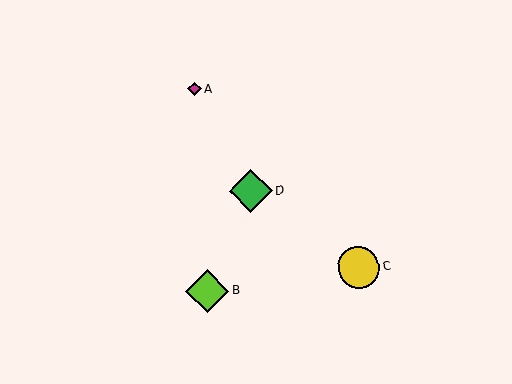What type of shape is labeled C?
Shape C is a yellow circle.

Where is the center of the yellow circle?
The center of the yellow circle is at (359, 267).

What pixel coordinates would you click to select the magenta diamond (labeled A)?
Click at (194, 89) to select the magenta diamond A.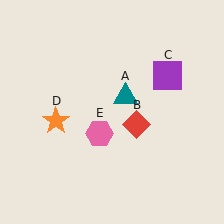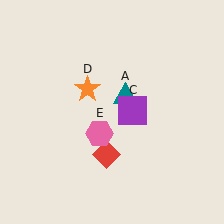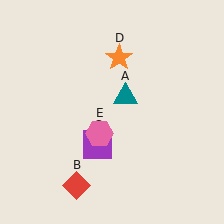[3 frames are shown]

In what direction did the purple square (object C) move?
The purple square (object C) moved down and to the left.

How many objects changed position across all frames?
3 objects changed position: red diamond (object B), purple square (object C), orange star (object D).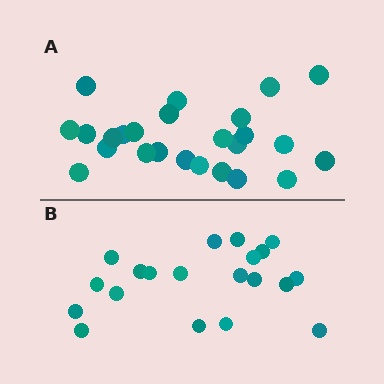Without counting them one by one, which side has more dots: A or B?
Region A (the top region) has more dots.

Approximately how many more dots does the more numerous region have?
Region A has about 5 more dots than region B.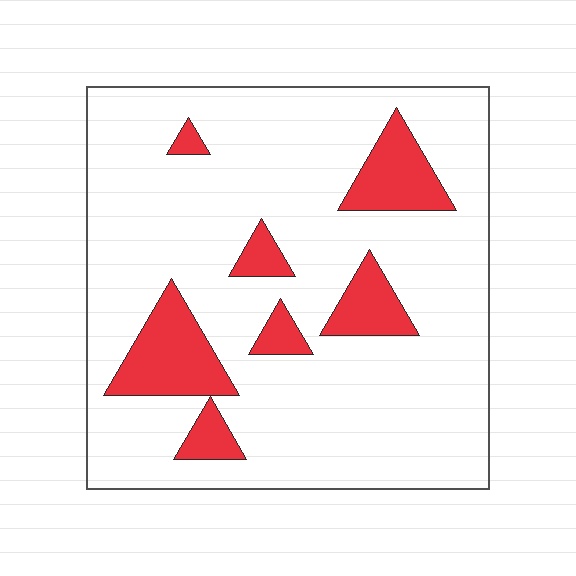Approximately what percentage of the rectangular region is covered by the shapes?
Approximately 15%.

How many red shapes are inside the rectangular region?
7.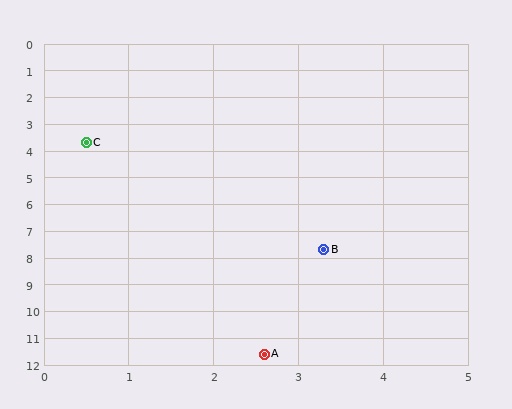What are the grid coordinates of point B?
Point B is at approximately (3.3, 7.7).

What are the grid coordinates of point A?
Point A is at approximately (2.6, 11.6).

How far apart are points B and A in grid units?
Points B and A are about 4.0 grid units apart.